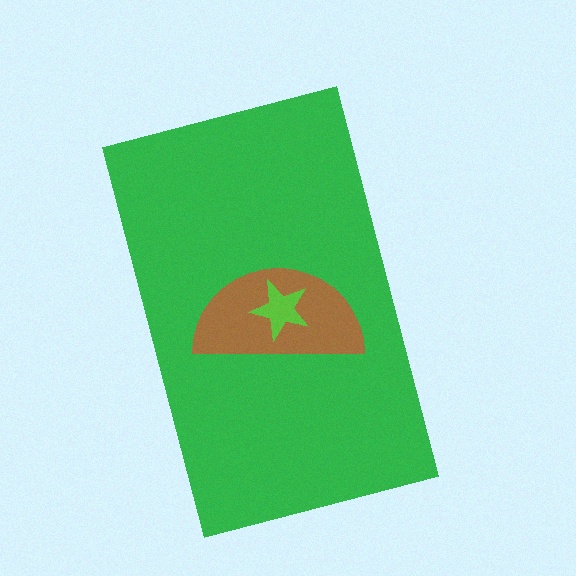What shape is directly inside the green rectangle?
The brown semicircle.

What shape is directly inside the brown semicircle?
The lime star.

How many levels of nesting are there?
3.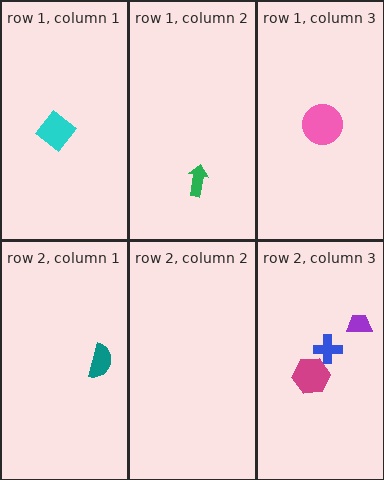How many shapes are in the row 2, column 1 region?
1.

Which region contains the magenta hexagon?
The row 2, column 3 region.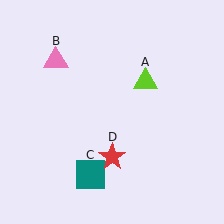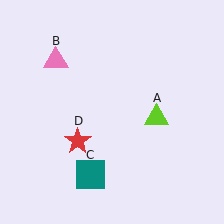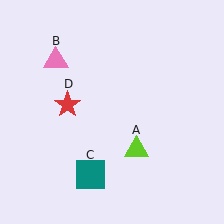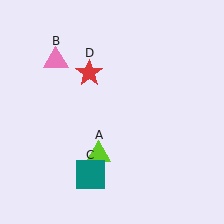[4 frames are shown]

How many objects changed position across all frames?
2 objects changed position: lime triangle (object A), red star (object D).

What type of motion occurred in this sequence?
The lime triangle (object A), red star (object D) rotated clockwise around the center of the scene.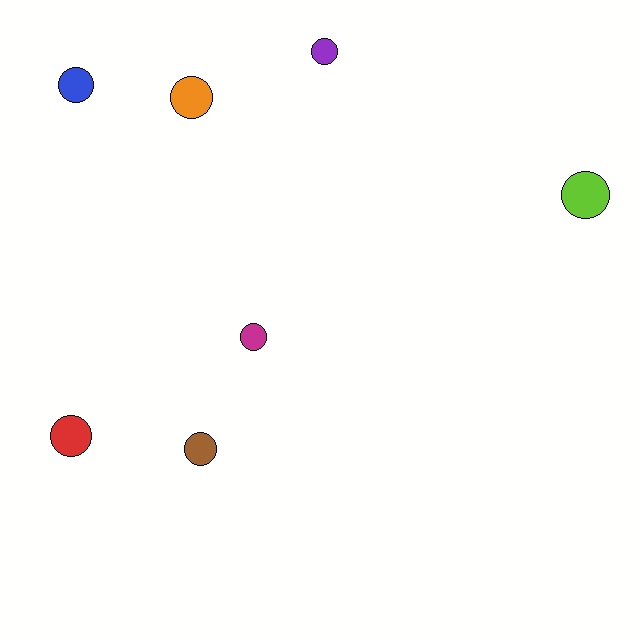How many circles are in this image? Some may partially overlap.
There are 7 circles.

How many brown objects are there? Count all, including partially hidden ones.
There is 1 brown object.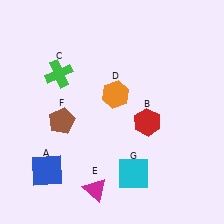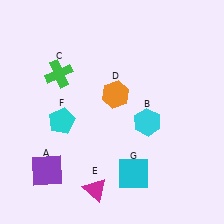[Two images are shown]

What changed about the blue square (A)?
In Image 1, A is blue. In Image 2, it changed to purple.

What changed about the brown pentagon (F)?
In Image 1, F is brown. In Image 2, it changed to cyan.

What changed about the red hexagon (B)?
In Image 1, B is red. In Image 2, it changed to cyan.